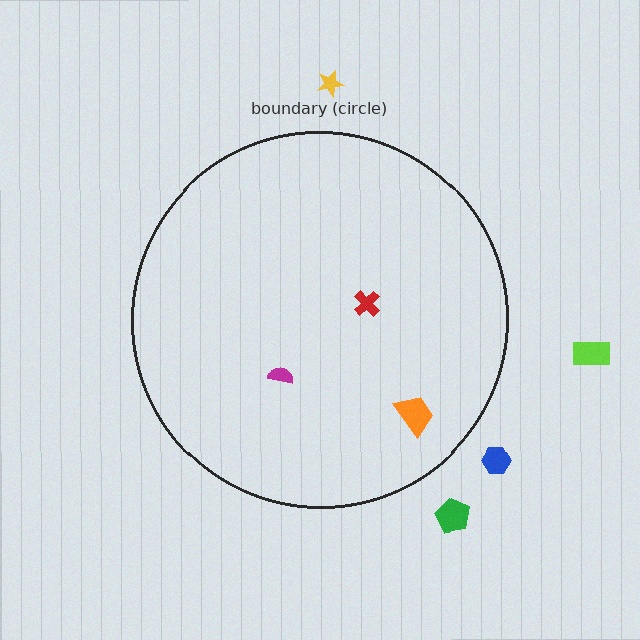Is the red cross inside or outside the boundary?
Inside.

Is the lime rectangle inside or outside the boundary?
Outside.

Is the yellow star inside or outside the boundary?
Outside.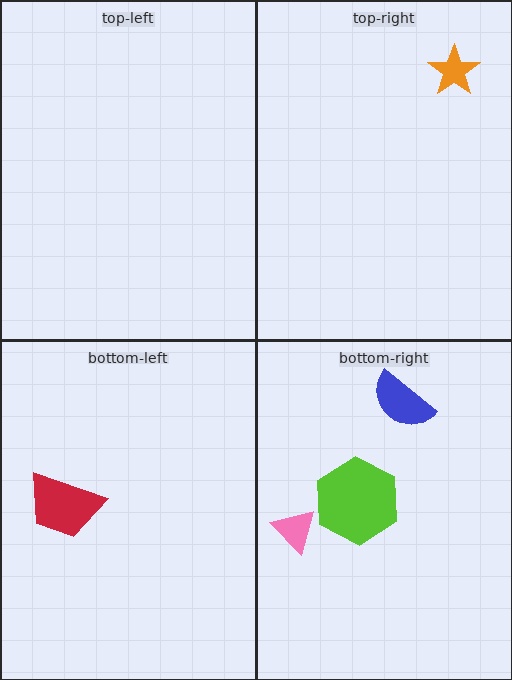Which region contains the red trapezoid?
The bottom-left region.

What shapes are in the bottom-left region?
The red trapezoid.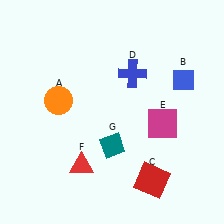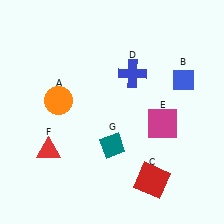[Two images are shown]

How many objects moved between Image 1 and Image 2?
1 object moved between the two images.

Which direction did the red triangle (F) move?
The red triangle (F) moved left.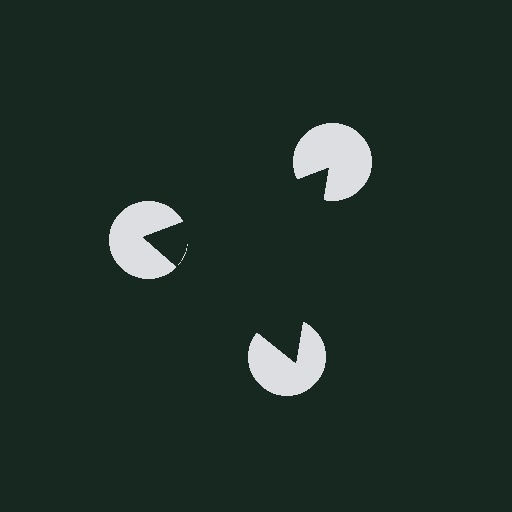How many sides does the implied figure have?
3 sides.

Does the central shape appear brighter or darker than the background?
It typically appears slightly darker than the background, even though no actual brightness change is drawn.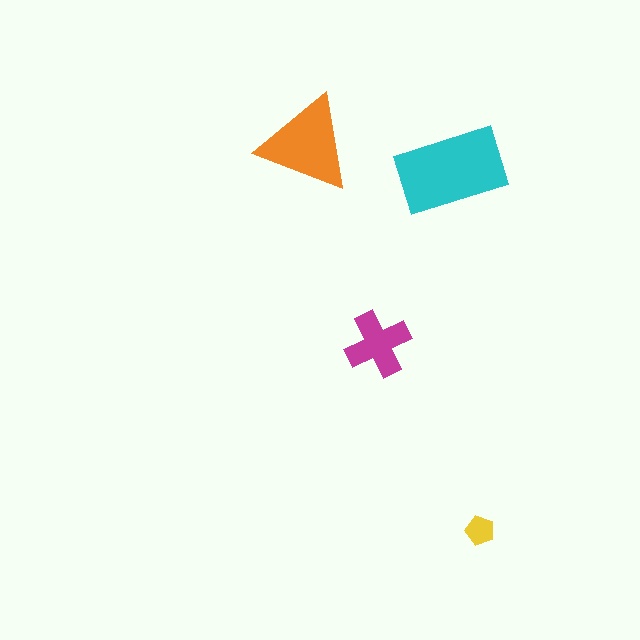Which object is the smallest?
The yellow pentagon.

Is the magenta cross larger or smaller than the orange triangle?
Smaller.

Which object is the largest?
The cyan rectangle.